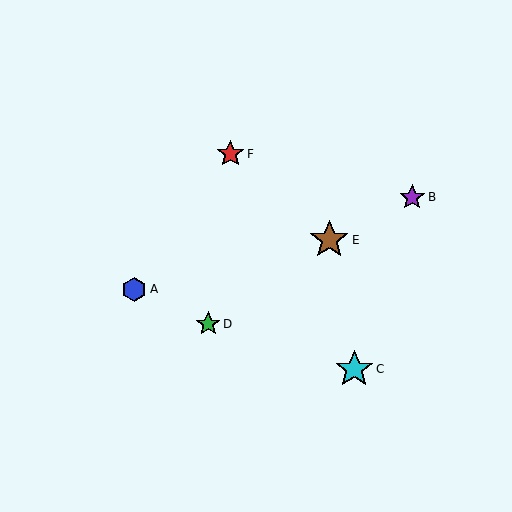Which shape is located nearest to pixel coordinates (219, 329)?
The green star (labeled D) at (208, 324) is nearest to that location.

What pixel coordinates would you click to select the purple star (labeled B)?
Click at (412, 197) to select the purple star B.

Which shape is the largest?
The brown star (labeled E) is the largest.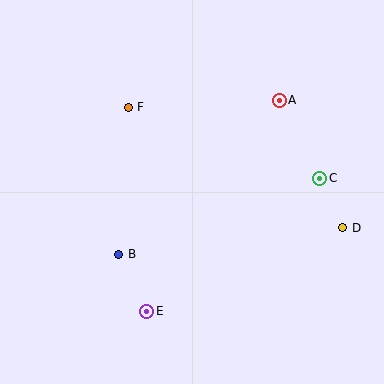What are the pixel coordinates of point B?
Point B is at (119, 254).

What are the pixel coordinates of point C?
Point C is at (320, 178).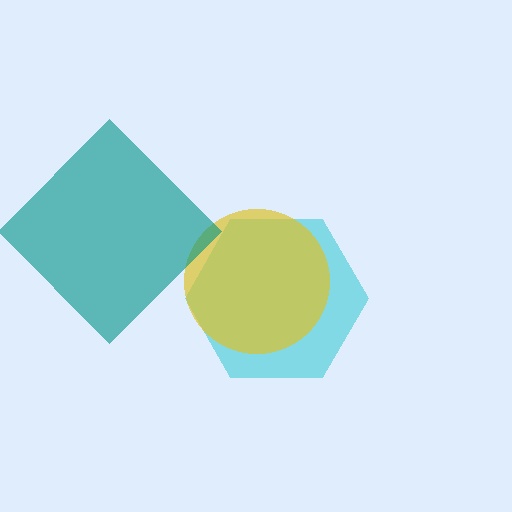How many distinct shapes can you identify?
There are 3 distinct shapes: a cyan hexagon, a yellow circle, a teal diamond.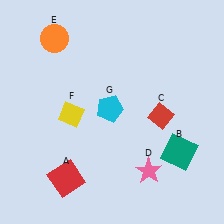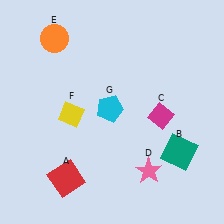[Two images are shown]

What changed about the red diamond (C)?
In Image 1, C is red. In Image 2, it changed to magenta.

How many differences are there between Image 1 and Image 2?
There is 1 difference between the two images.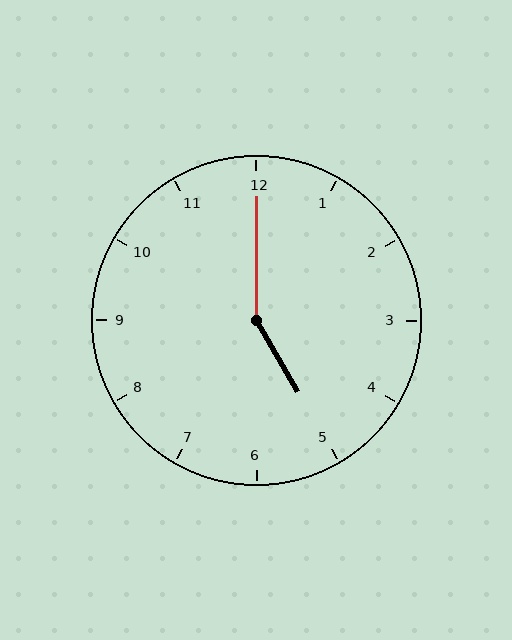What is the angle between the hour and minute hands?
Approximately 150 degrees.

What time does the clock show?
5:00.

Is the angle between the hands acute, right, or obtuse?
It is obtuse.